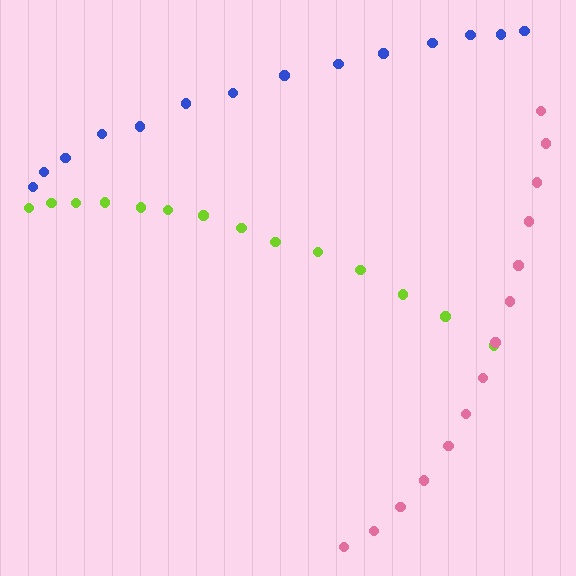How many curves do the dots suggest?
There are 3 distinct paths.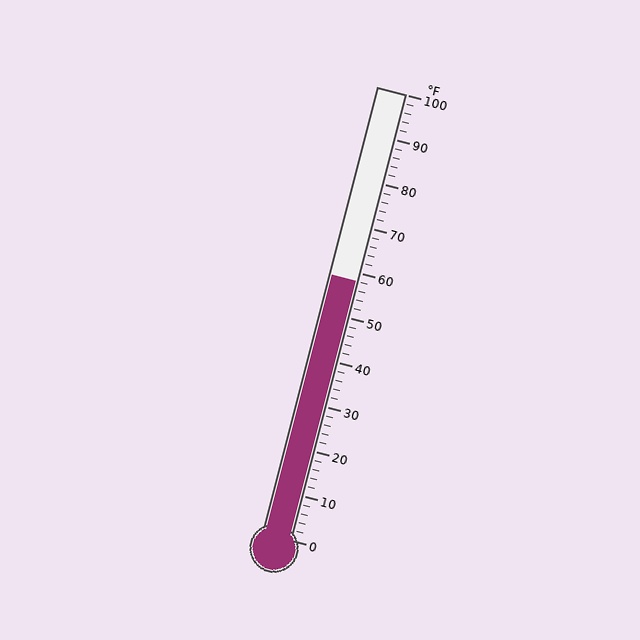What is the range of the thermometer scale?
The thermometer scale ranges from 0°F to 100°F.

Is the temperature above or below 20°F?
The temperature is above 20°F.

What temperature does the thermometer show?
The thermometer shows approximately 58°F.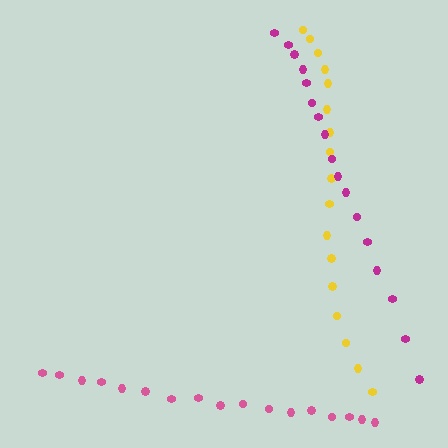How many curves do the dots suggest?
There are 3 distinct paths.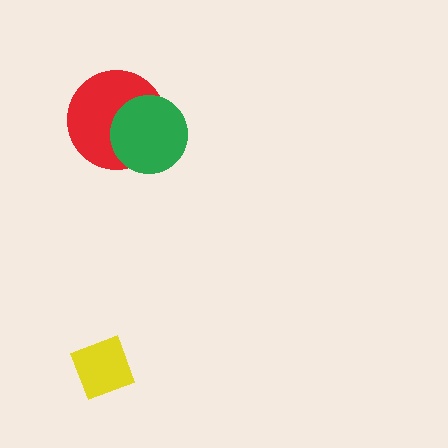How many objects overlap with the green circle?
1 object overlaps with the green circle.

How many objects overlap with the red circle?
1 object overlaps with the red circle.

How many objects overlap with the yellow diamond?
0 objects overlap with the yellow diamond.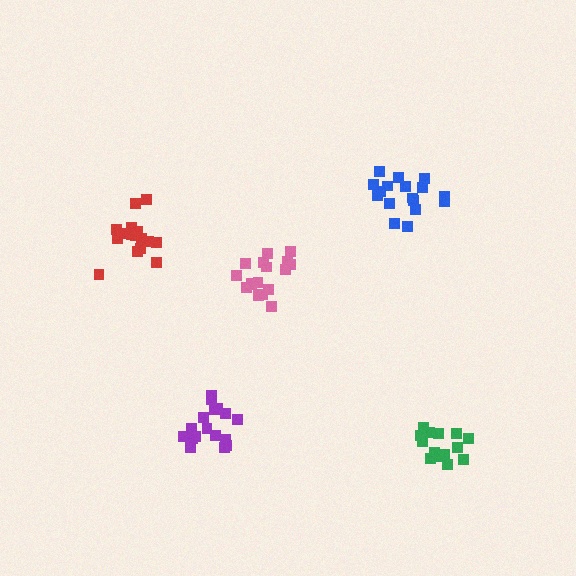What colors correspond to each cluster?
The clusters are colored: red, green, pink, purple, blue.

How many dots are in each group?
Group 1: 17 dots, Group 2: 14 dots, Group 3: 17 dots, Group 4: 18 dots, Group 5: 17 dots (83 total).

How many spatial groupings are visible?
There are 5 spatial groupings.